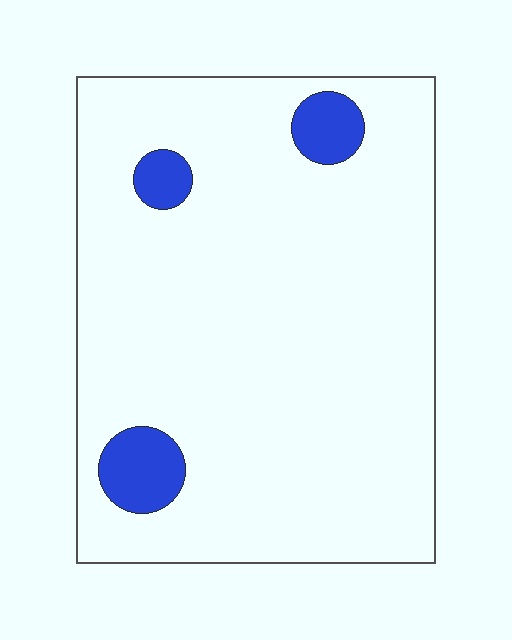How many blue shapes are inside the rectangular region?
3.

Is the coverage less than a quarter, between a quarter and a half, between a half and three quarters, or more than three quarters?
Less than a quarter.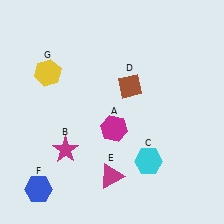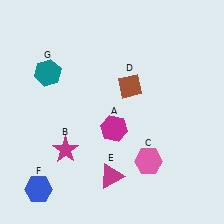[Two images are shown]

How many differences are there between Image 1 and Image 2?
There are 2 differences between the two images.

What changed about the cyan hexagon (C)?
In Image 1, C is cyan. In Image 2, it changed to pink.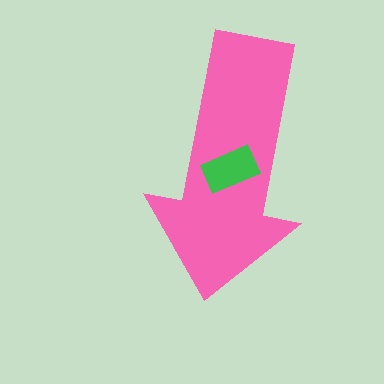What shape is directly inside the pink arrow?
The green rectangle.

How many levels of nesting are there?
2.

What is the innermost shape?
The green rectangle.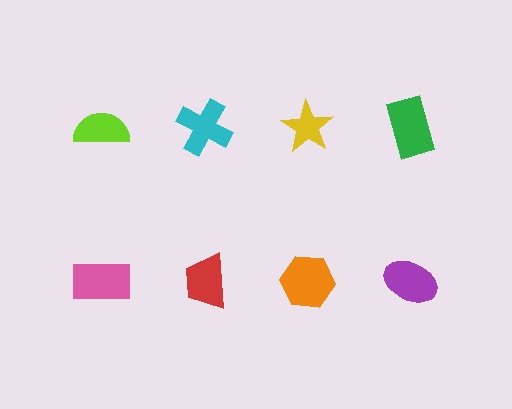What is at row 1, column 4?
A green rectangle.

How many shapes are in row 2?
4 shapes.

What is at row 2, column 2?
A red trapezoid.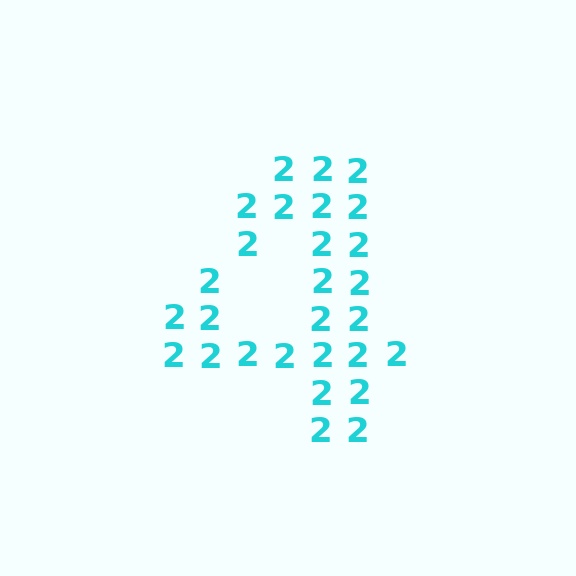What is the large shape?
The large shape is the digit 4.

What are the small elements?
The small elements are digit 2's.